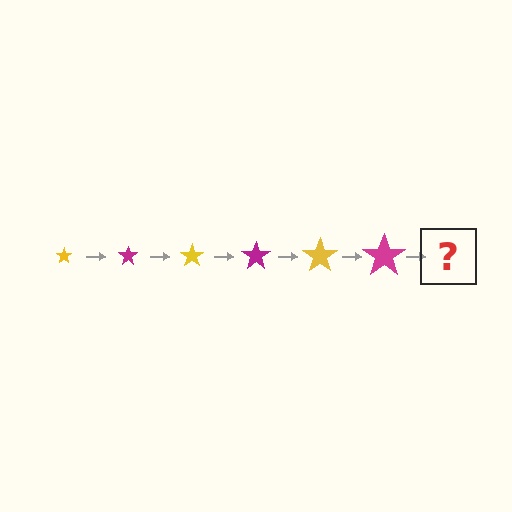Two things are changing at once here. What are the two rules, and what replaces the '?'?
The two rules are that the star grows larger each step and the color cycles through yellow and magenta. The '?' should be a yellow star, larger than the previous one.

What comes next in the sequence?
The next element should be a yellow star, larger than the previous one.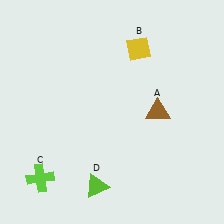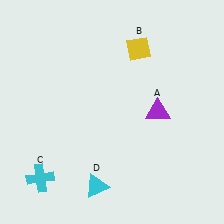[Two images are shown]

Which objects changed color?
A changed from brown to purple. C changed from lime to cyan. D changed from lime to cyan.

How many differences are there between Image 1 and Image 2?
There are 3 differences between the two images.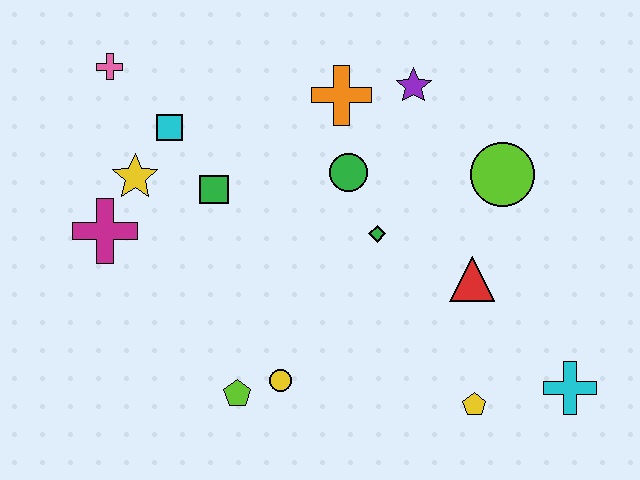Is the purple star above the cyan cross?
Yes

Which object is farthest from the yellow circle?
The pink cross is farthest from the yellow circle.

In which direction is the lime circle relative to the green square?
The lime circle is to the right of the green square.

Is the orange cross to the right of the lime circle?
No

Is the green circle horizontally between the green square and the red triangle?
Yes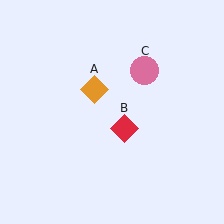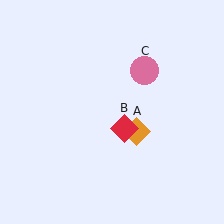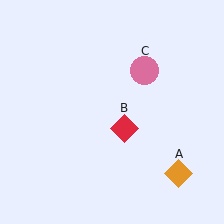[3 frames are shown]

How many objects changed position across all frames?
1 object changed position: orange diamond (object A).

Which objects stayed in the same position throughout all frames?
Red diamond (object B) and pink circle (object C) remained stationary.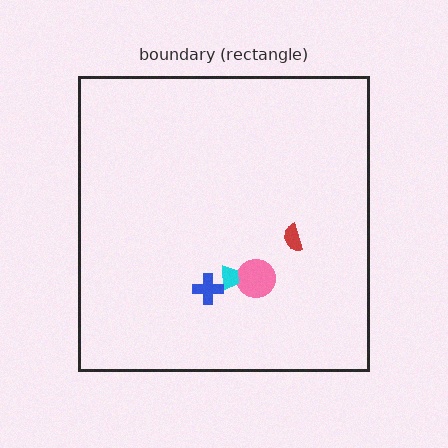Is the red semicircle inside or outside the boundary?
Inside.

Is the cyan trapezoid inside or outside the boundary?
Inside.